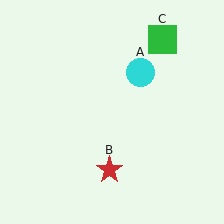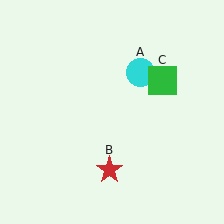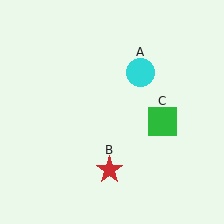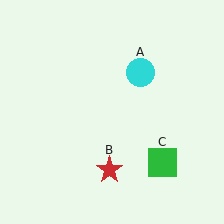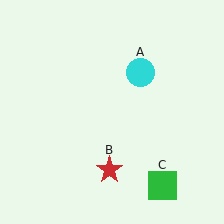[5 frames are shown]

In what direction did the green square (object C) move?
The green square (object C) moved down.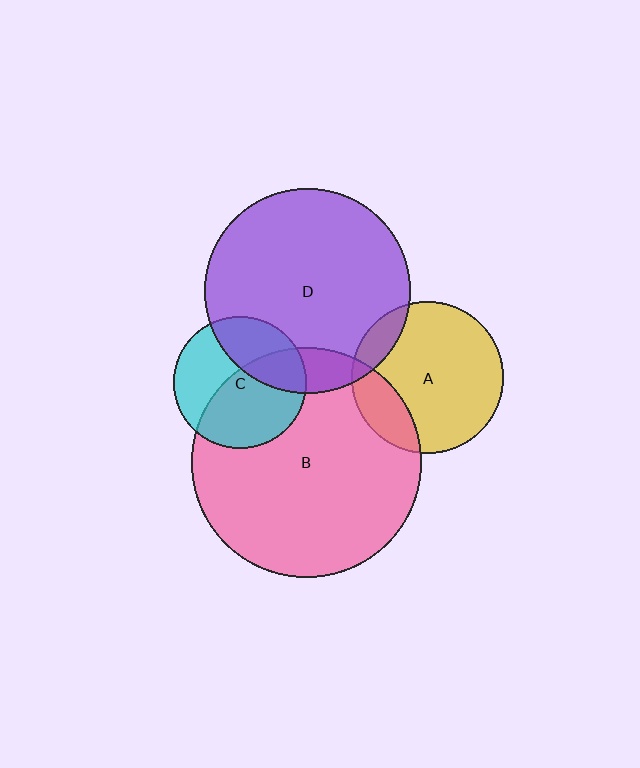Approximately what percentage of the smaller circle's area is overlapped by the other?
Approximately 15%.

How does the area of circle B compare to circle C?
Approximately 3.0 times.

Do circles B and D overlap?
Yes.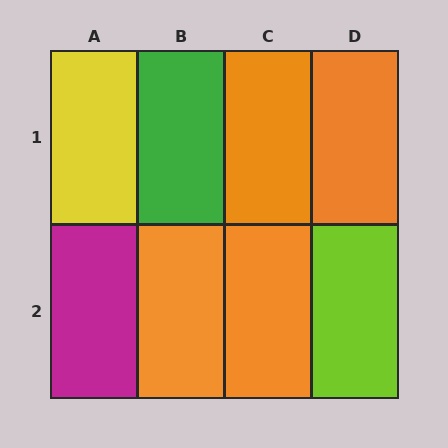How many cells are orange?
4 cells are orange.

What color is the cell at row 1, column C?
Orange.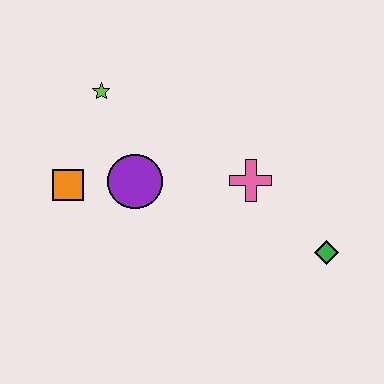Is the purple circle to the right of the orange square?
Yes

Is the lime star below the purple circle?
No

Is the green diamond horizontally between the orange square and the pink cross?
No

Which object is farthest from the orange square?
The green diamond is farthest from the orange square.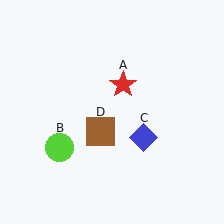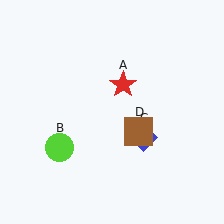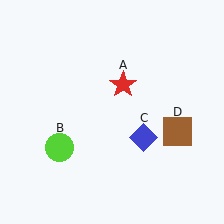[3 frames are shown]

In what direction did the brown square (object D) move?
The brown square (object D) moved right.